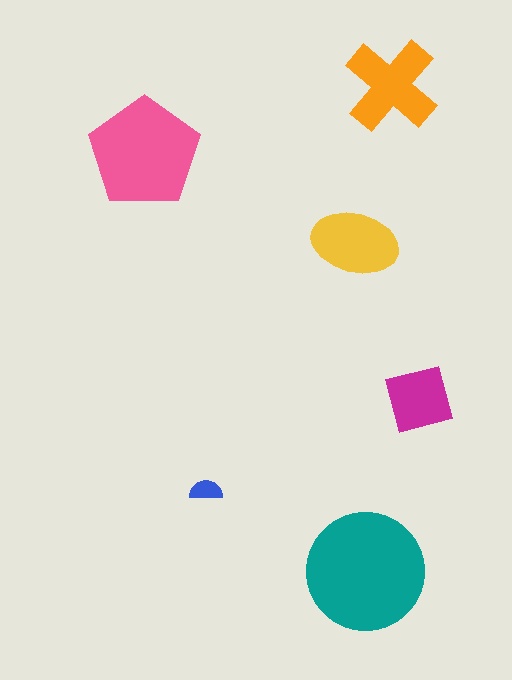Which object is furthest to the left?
The pink pentagon is leftmost.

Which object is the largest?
The teal circle.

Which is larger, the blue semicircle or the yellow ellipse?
The yellow ellipse.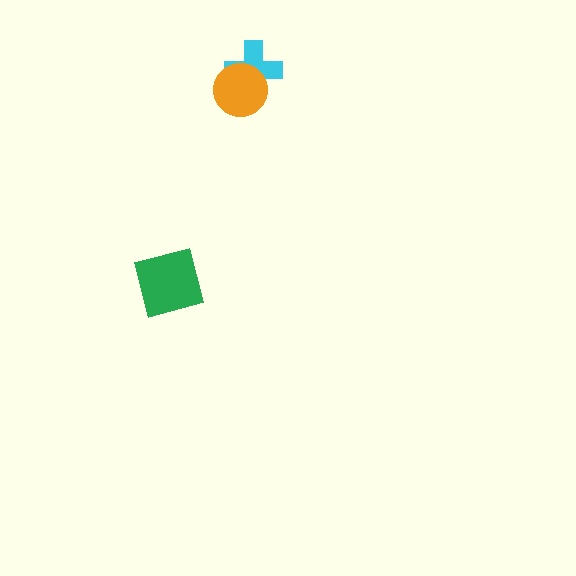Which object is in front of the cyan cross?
The orange circle is in front of the cyan cross.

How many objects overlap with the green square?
0 objects overlap with the green square.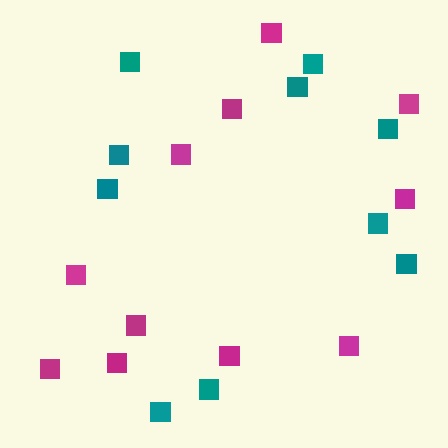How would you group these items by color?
There are 2 groups: one group of teal squares (10) and one group of magenta squares (11).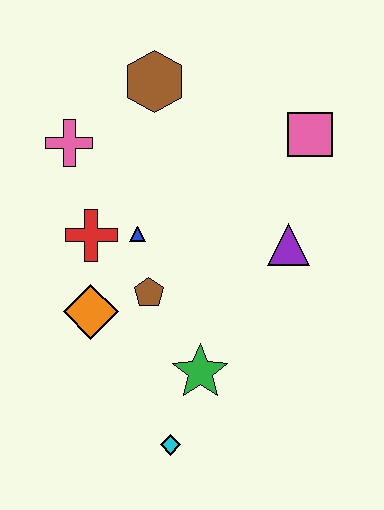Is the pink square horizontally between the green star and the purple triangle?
No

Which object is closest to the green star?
The cyan diamond is closest to the green star.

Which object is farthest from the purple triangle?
The pink cross is farthest from the purple triangle.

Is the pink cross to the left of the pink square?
Yes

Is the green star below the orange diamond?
Yes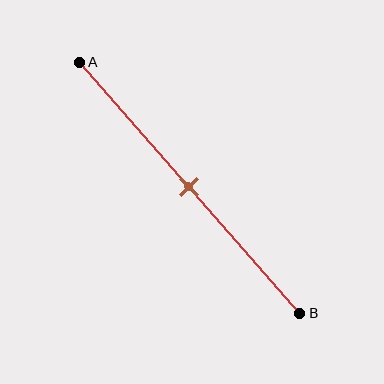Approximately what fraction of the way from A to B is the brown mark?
The brown mark is approximately 50% of the way from A to B.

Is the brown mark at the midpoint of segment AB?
Yes, the mark is approximately at the midpoint.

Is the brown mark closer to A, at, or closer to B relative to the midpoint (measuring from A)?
The brown mark is approximately at the midpoint of segment AB.